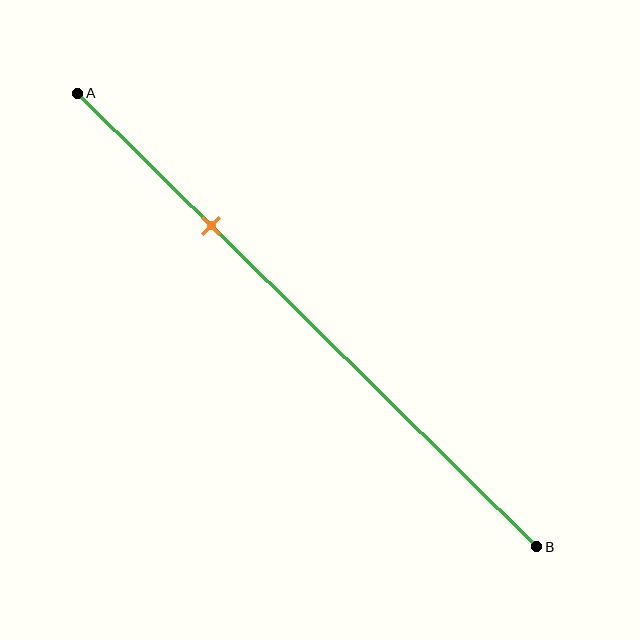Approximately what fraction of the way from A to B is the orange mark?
The orange mark is approximately 30% of the way from A to B.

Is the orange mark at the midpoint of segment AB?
No, the mark is at about 30% from A, not at the 50% midpoint.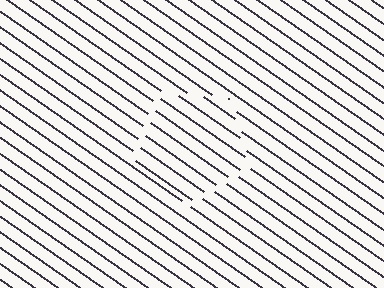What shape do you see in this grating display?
An illusory pentagon. The interior of the shape contains the same grating, shifted by half a period — the contour is defined by the phase discontinuity where line-ends from the inner and outer gratings abut.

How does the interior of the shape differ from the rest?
The interior of the shape contains the same grating, shifted by half a period — the contour is defined by the phase discontinuity where line-ends from the inner and outer gratings abut.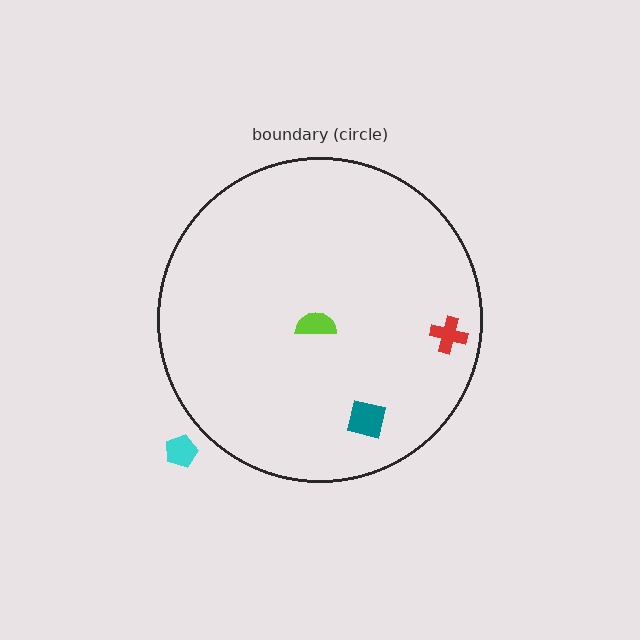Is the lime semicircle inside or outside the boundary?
Inside.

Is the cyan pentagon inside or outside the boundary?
Outside.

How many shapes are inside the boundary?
3 inside, 1 outside.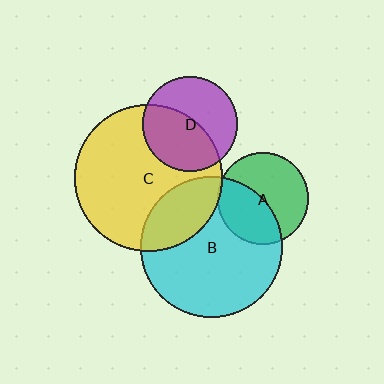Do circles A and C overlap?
Yes.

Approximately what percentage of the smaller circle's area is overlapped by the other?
Approximately 5%.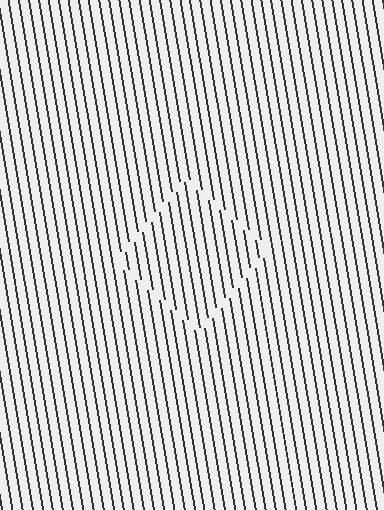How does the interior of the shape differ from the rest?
The interior of the shape contains the same grating, shifted by half a period — the contour is defined by the phase discontinuity where line-ends from the inner and outer gratings abut.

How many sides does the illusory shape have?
4 sides — the line-ends trace a square.